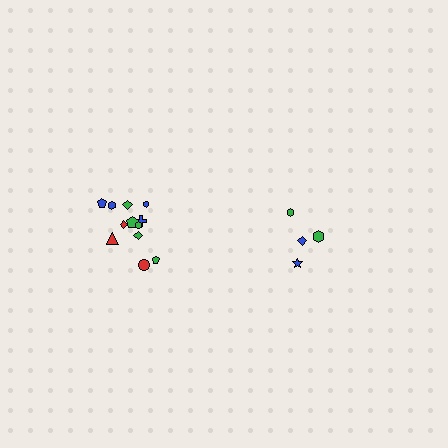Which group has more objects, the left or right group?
The left group.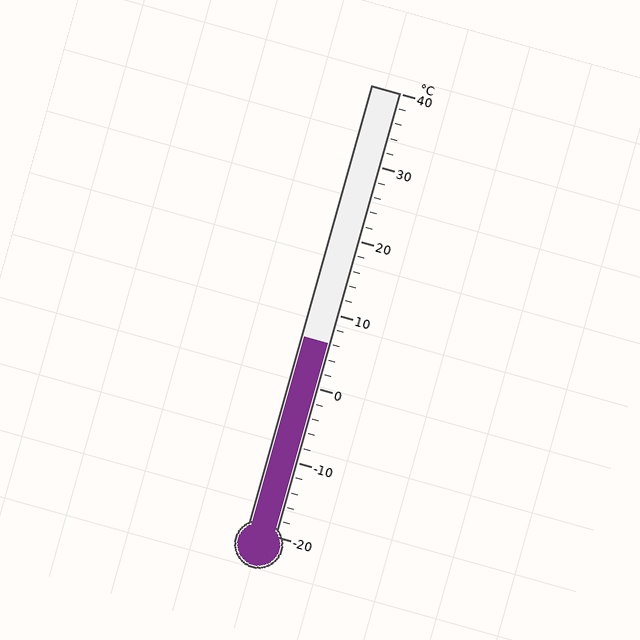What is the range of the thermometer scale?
The thermometer scale ranges from -20°C to 40°C.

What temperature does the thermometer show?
The thermometer shows approximately 6°C.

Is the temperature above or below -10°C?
The temperature is above -10°C.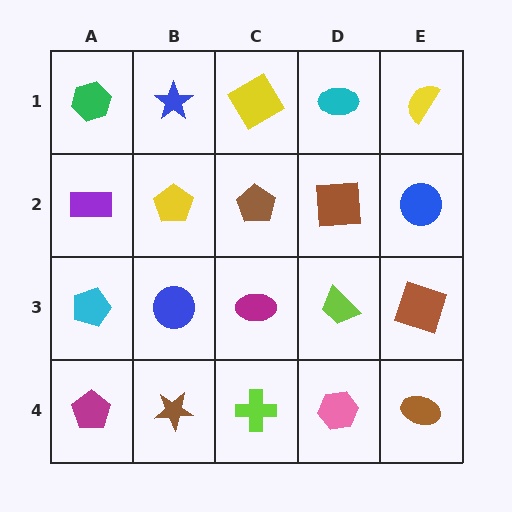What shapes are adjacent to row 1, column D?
A brown square (row 2, column D), a yellow diamond (row 1, column C), a yellow semicircle (row 1, column E).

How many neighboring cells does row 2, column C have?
4.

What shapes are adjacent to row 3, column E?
A blue circle (row 2, column E), a brown ellipse (row 4, column E), a lime trapezoid (row 3, column D).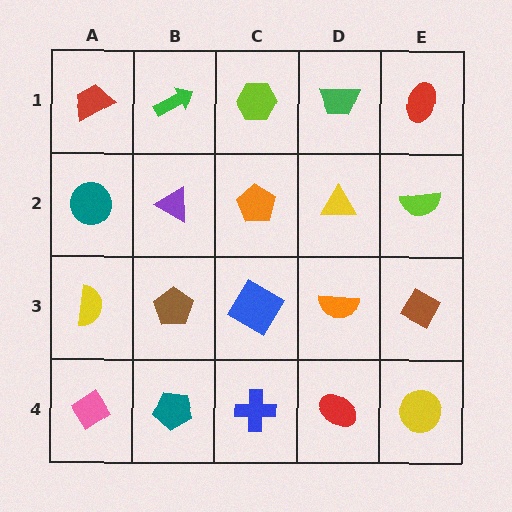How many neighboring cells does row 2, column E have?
3.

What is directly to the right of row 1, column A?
A green arrow.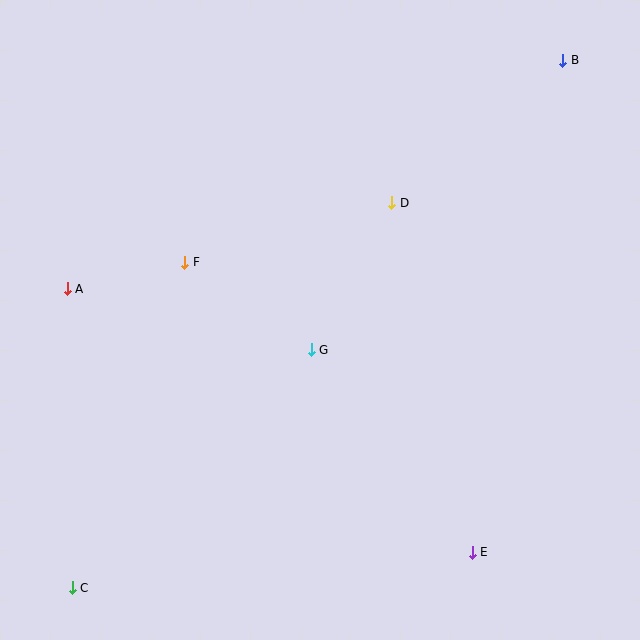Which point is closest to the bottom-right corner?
Point E is closest to the bottom-right corner.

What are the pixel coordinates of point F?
Point F is at (185, 262).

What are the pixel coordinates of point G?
Point G is at (311, 350).